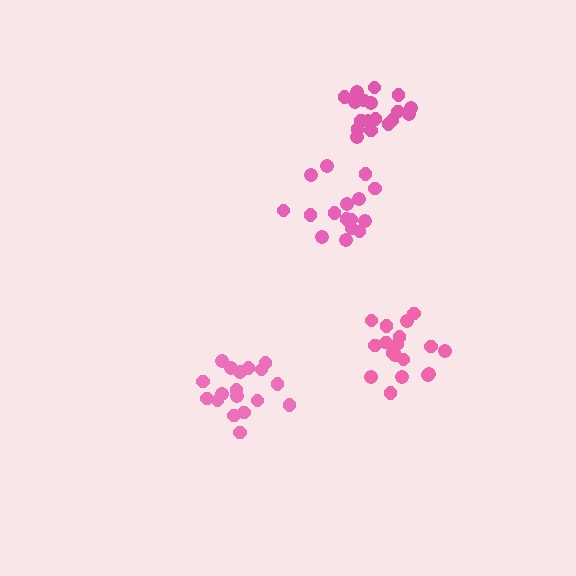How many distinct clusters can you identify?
There are 4 distinct clusters.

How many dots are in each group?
Group 1: 18 dots, Group 2: 16 dots, Group 3: 18 dots, Group 4: 18 dots (70 total).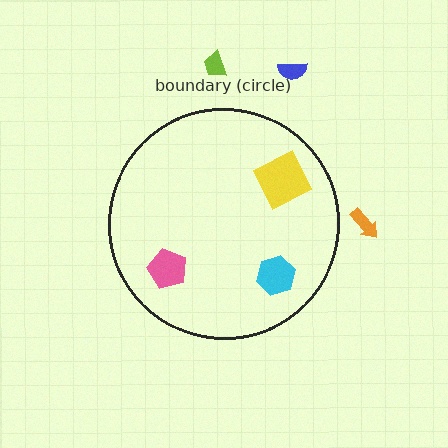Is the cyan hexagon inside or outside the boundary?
Inside.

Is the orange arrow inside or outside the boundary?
Outside.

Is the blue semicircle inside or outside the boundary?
Outside.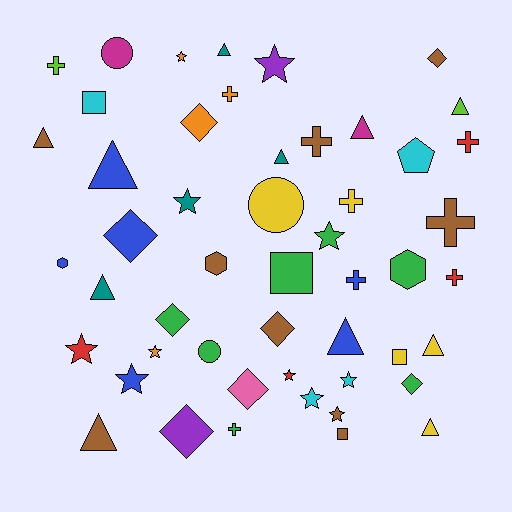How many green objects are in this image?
There are 7 green objects.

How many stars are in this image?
There are 11 stars.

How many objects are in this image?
There are 50 objects.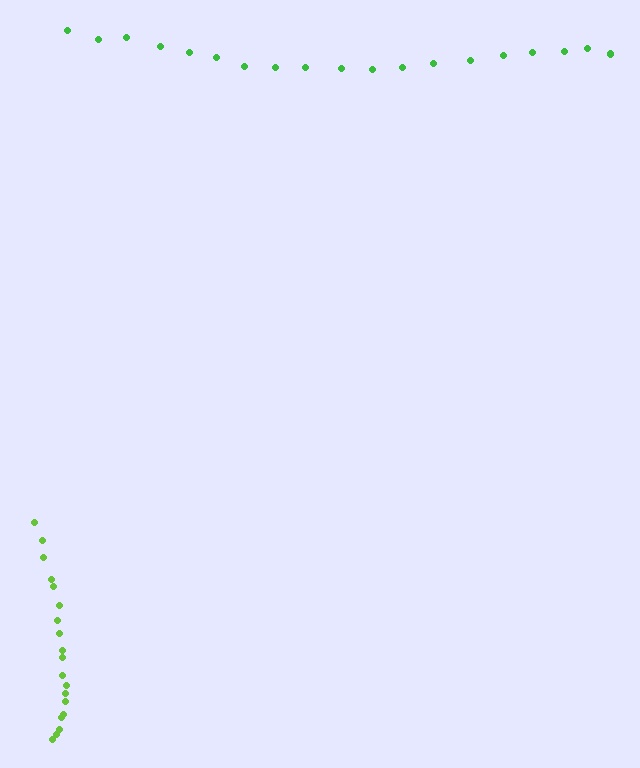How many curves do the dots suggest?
There are 2 distinct paths.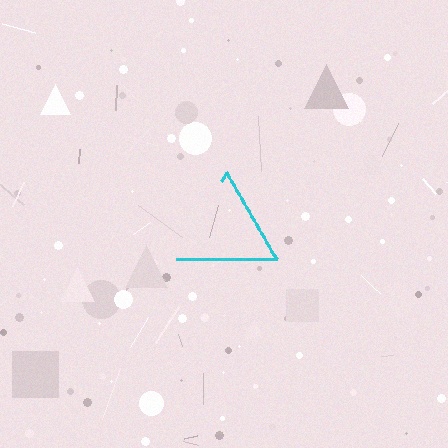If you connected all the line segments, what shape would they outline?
They would outline a triangle.